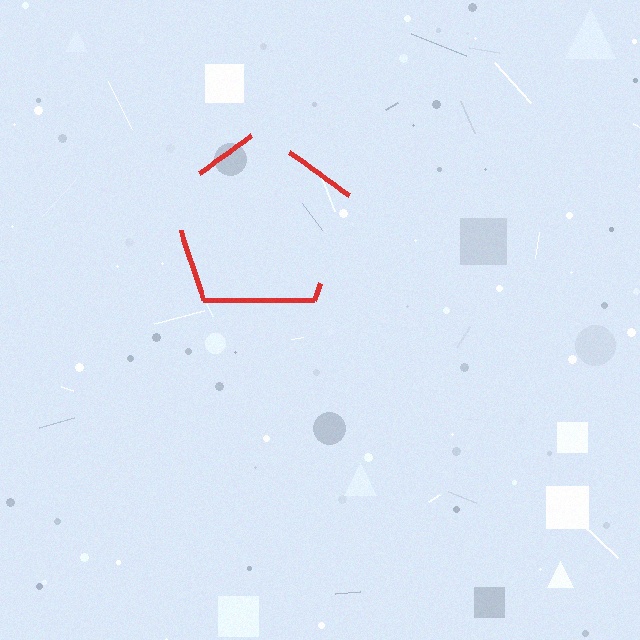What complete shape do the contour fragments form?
The contour fragments form a pentagon.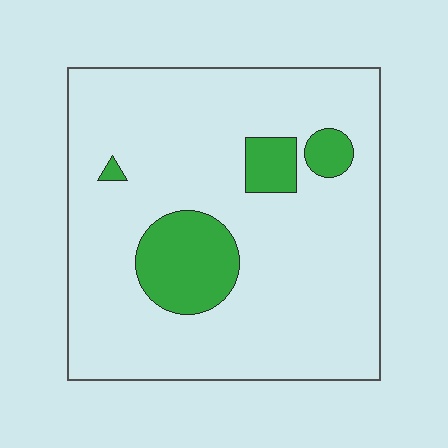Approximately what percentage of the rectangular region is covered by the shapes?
Approximately 15%.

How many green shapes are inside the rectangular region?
4.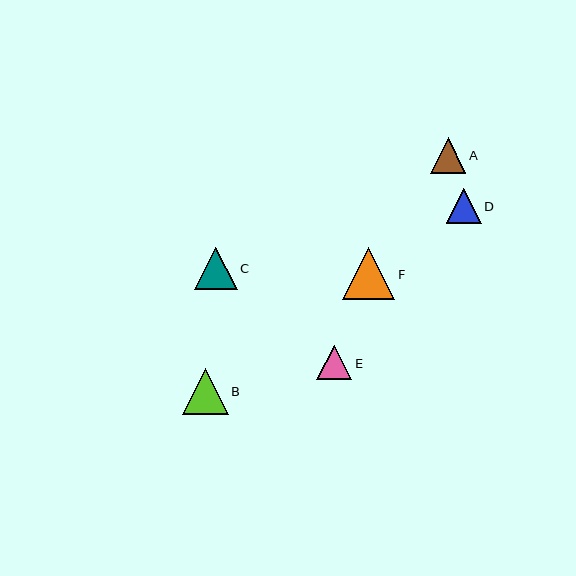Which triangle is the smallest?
Triangle E is the smallest with a size of approximately 35 pixels.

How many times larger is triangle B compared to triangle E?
Triangle B is approximately 1.3 times the size of triangle E.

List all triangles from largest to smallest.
From largest to smallest: F, B, C, A, D, E.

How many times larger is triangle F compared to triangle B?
Triangle F is approximately 1.1 times the size of triangle B.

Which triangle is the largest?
Triangle F is the largest with a size of approximately 52 pixels.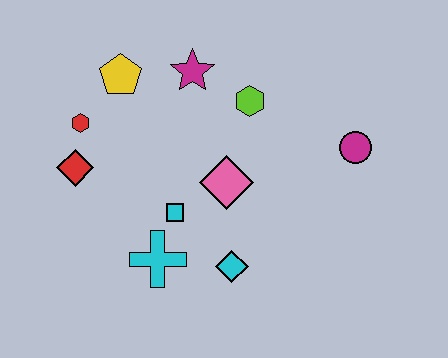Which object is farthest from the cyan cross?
The magenta circle is farthest from the cyan cross.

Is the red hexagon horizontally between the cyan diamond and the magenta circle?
No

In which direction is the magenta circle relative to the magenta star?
The magenta circle is to the right of the magenta star.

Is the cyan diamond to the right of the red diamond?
Yes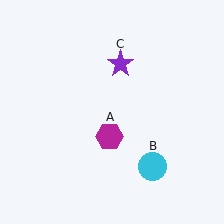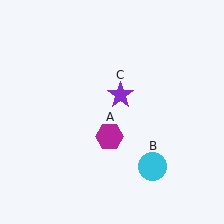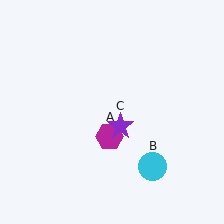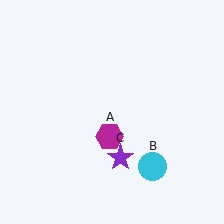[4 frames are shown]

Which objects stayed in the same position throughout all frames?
Magenta hexagon (object A) and cyan circle (object B) remained stationary.